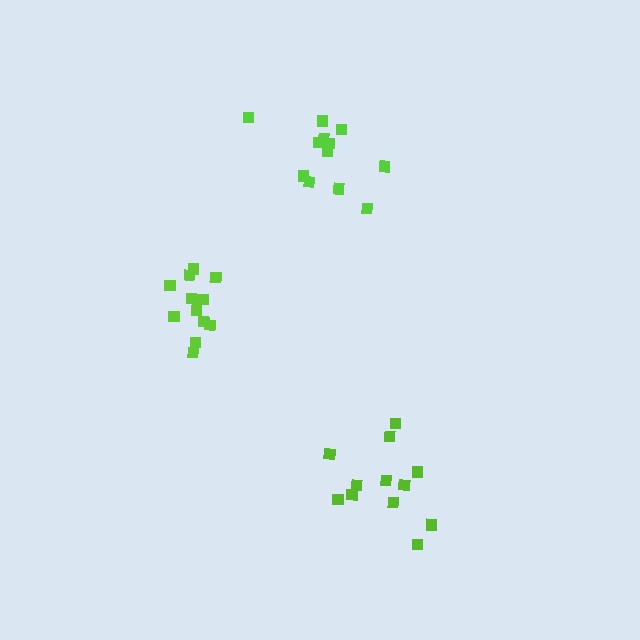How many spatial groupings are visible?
There are 3 spatial groupings.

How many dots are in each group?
Group 1: 13 dots, Group 2: 12 dots, Group 3: 12 dots (37 total).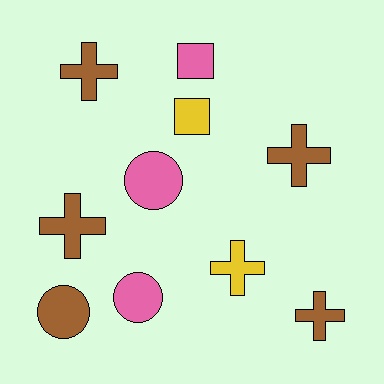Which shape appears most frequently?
Cross, with 5 objects.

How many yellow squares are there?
There is 1 yellow square.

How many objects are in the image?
There are 10 objects.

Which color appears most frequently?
Brown, with 5 objects.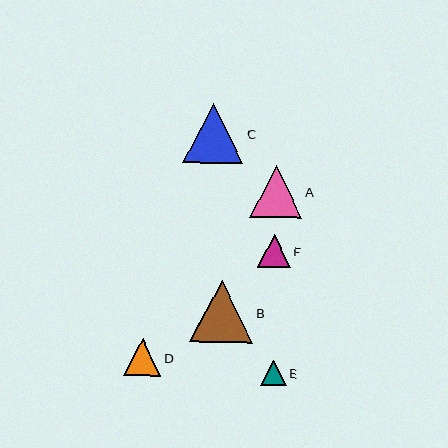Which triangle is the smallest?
Triangle E is the smallest with a size of approximately 26 pixels.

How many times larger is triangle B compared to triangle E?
Triangle B is approximately 2.4 times the size of triangle E.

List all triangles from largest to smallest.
From largest to smallest: B, C, A, D, F, E.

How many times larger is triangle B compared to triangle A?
Triangle B is approximately 1.2 times the size of triangle A.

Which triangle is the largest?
Triangle B is the largest with a size of approximately 63 pixels.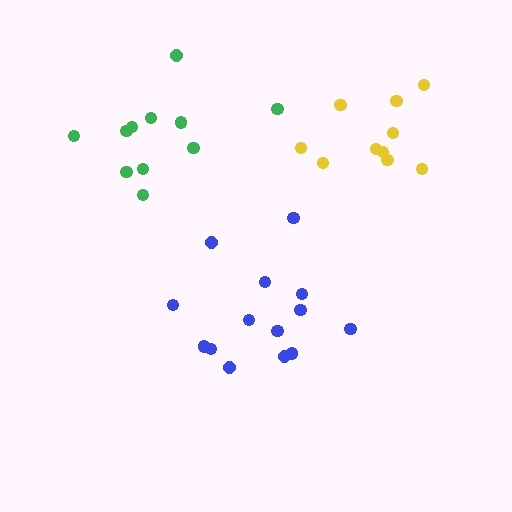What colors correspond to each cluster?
The clusters are colored: green, blue, yellow.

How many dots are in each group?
Group 1: 11 dots, Group 2: 14 dots, Group 3: 10 dots (35 total).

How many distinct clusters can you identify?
There are 3 distinct clusters.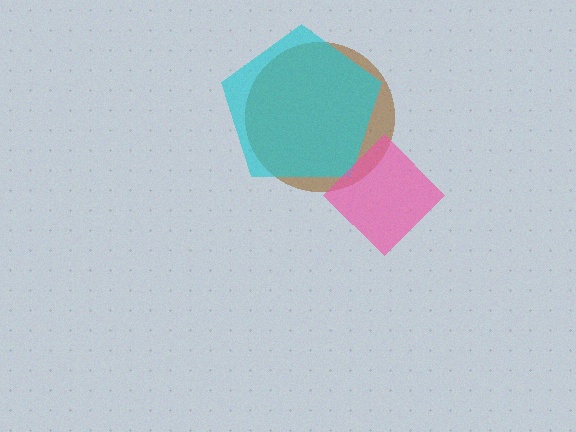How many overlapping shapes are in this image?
There are 3 overlapping shapes in the image.